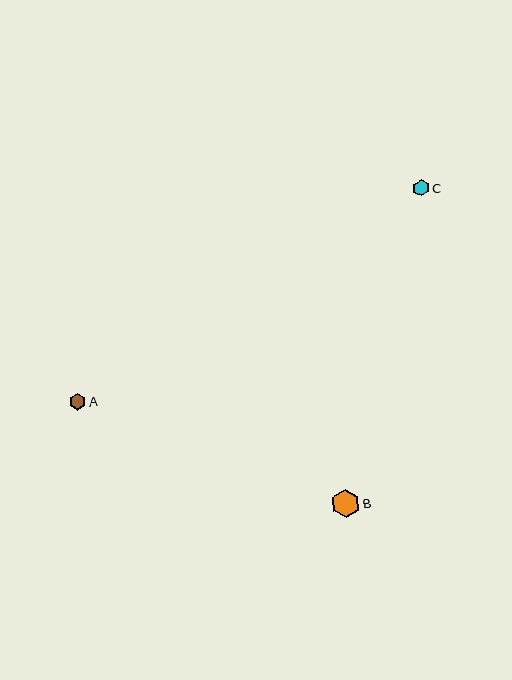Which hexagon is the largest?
Hexagon B is the largest with a size of approximately 28 pixels.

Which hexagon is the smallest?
Hexagon C is the smallest with a size of approximately 16 pixels.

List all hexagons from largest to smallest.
From largest to smallest: B, A, C.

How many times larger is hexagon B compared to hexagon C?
Hexagon B is approximately 1.7 times the size of hexagon C.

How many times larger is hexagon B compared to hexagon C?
Hexagon B is approximately 1.7 times the size of hexagon C.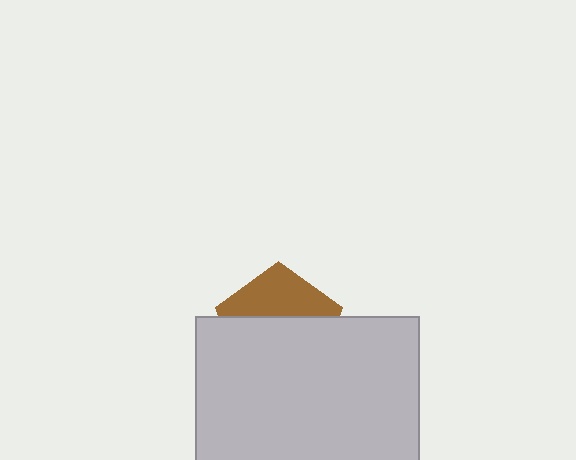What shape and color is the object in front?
The object in front is a light gray rectangle.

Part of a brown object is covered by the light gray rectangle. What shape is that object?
It is a pentagon.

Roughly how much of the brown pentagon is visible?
A small part of it is visible (roughly 37%).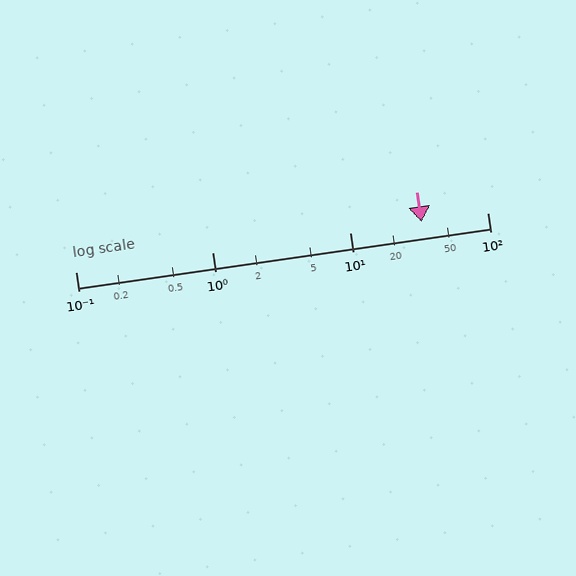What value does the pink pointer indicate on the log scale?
The pointer indicates approximately 33.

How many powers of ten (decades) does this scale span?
The scale spans 3 decades, from 0.1 to 100.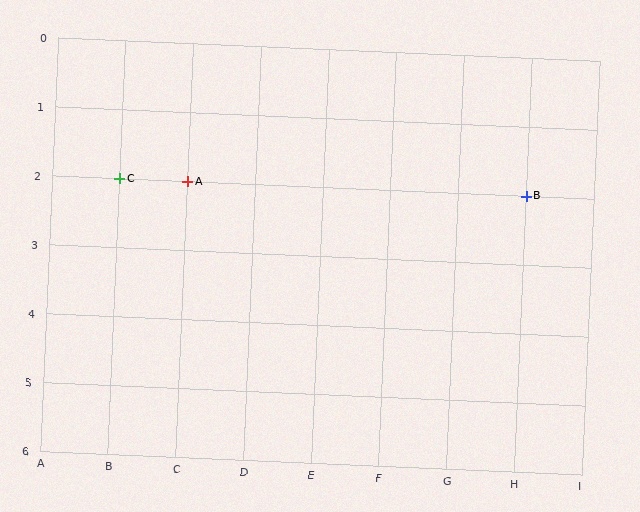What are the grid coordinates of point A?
Point A is at grid coordinates (C, 2).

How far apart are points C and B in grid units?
Points C and B are 6 columns apart.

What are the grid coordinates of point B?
Point B is at grid coordinates (H, 2).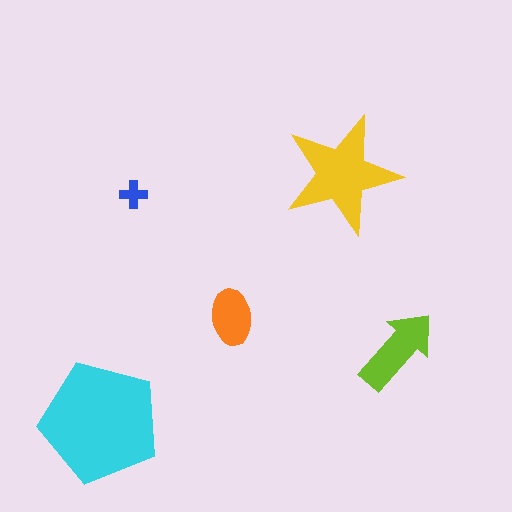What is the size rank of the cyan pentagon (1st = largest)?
1st.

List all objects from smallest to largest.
The blue cross, the orange ellipse, the lime arrow, the yellow star, the cyan pentagon.